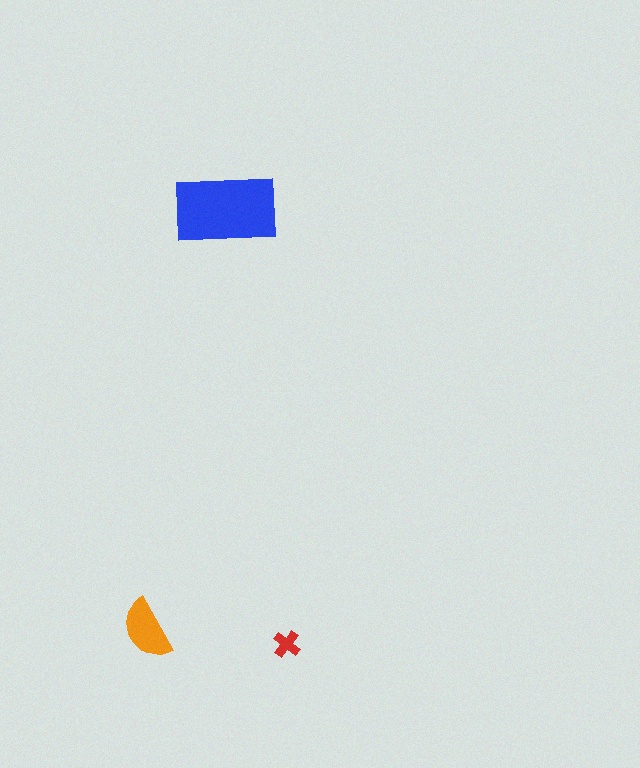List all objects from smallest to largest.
The red cross, the orange semicircle, the blue rectangle.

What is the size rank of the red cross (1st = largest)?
3rd.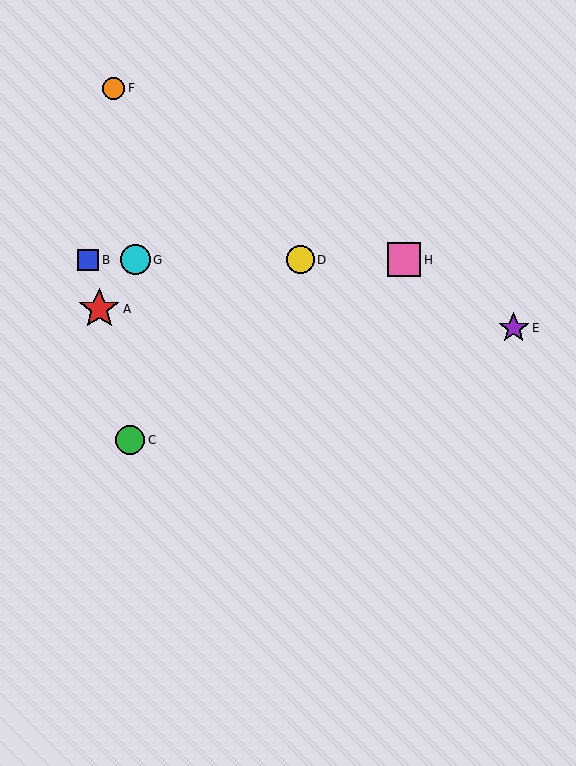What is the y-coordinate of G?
Object G is at y≈260.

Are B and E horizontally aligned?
No, B is at y≈260 and E is at y≈328.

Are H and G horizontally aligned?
Yes, both are at y≈260.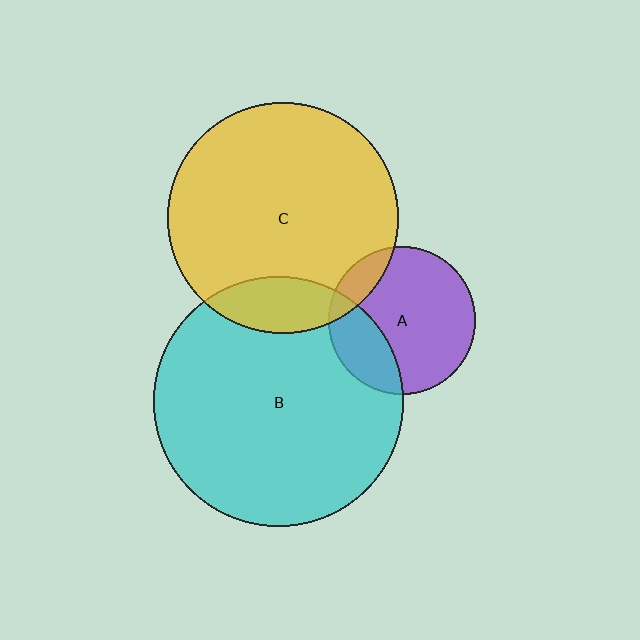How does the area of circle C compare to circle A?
Approximately 2.5 times.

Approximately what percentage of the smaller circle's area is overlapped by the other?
Approximately 15%.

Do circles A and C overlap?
Yes.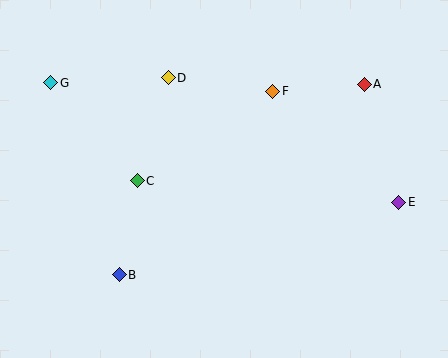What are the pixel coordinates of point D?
Point D is at (168, 78).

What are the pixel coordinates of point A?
Point A is at (364, 84).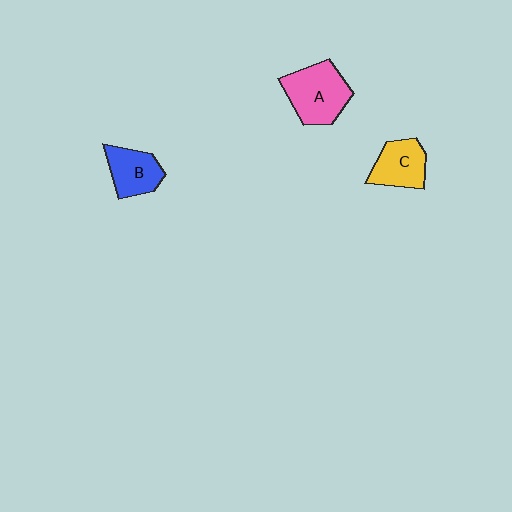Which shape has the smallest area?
Shape B (blue).